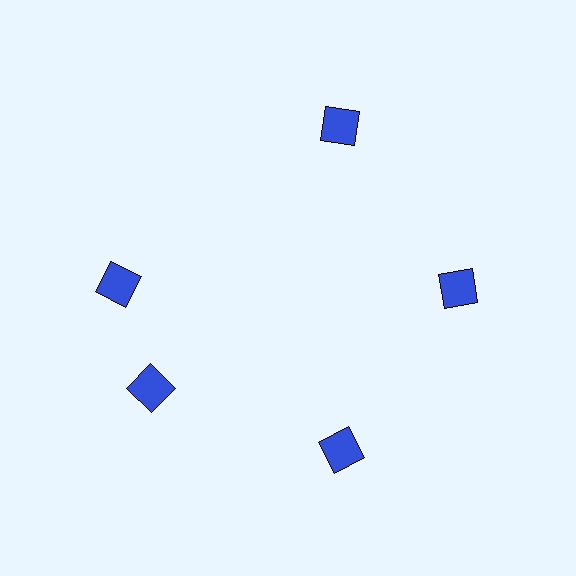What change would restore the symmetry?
The symmetry would be restored by rotating it back into even spacing with its neighbors so that all 5 diamonds sit at equal angles and equal distance from the center.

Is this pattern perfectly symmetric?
No. The 5 blue diamonds are arranged in a ring, but one element near the 10 o'clock position is rotated out of alignment along the ring, breaking the 5-fold rotational symmetry.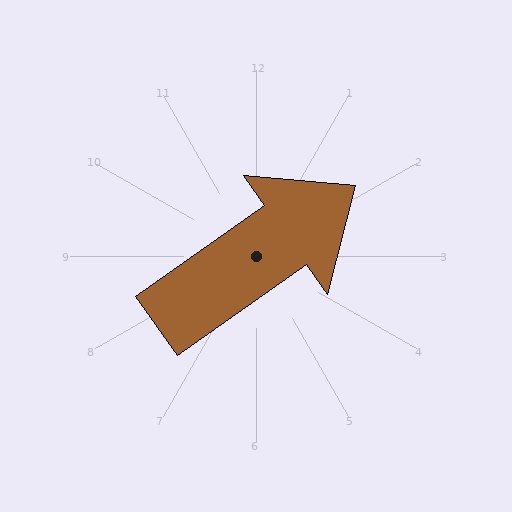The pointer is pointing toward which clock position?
Roughly 2 o'clock.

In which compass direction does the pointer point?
Northeast.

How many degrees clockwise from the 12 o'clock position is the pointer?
Approximately 55 degrees.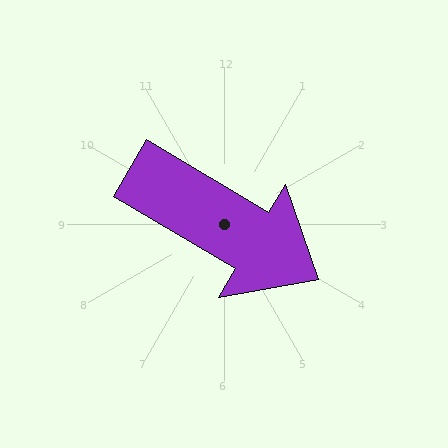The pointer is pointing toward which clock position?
Roughly 4 o'clock.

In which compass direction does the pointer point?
Southeast.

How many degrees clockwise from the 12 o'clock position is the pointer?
Approximately 121 degrees.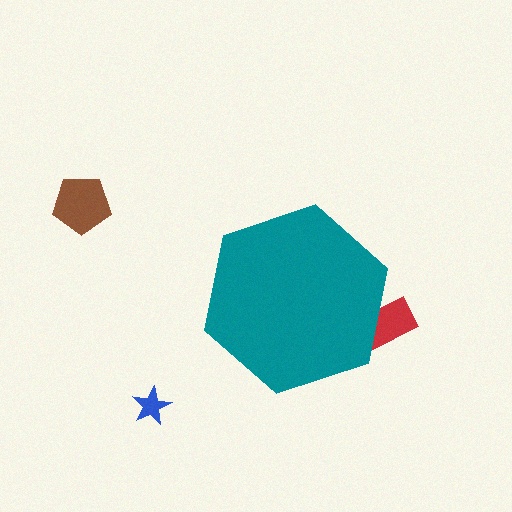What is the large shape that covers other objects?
A teal hexagon.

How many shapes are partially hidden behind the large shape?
1 shape is partially hidden.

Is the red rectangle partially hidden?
Yes, the red rectangle is partially hidden behind the teal hexagon.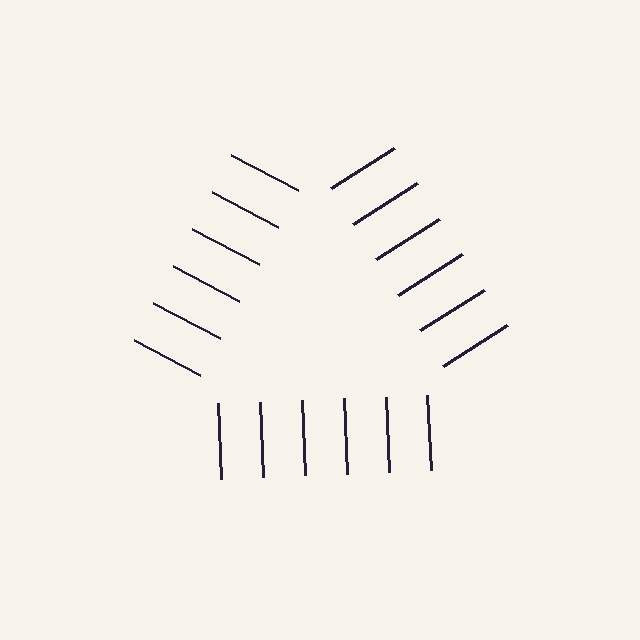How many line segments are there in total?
18 — 6 along each of the 3 edges.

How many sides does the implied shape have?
3 sides — the line-ends trace a triangle.